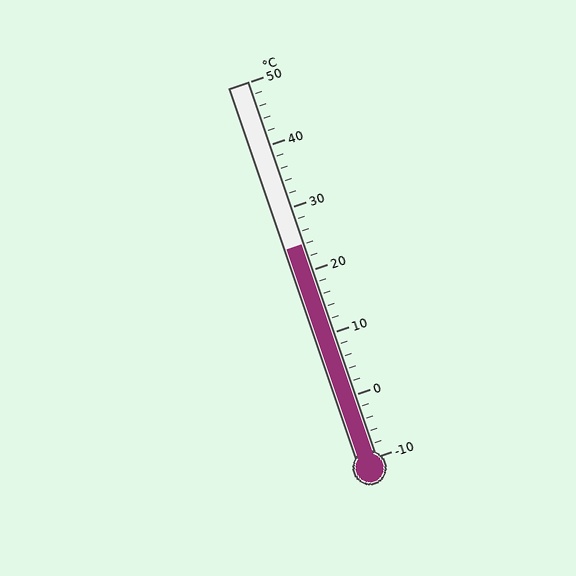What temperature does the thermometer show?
The thermometer shows approximately 24°C.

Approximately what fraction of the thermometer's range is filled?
The thermometer is filled to approximately 55% of its range.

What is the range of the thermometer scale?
The thermometer scale ranges from -10°C to 50°C.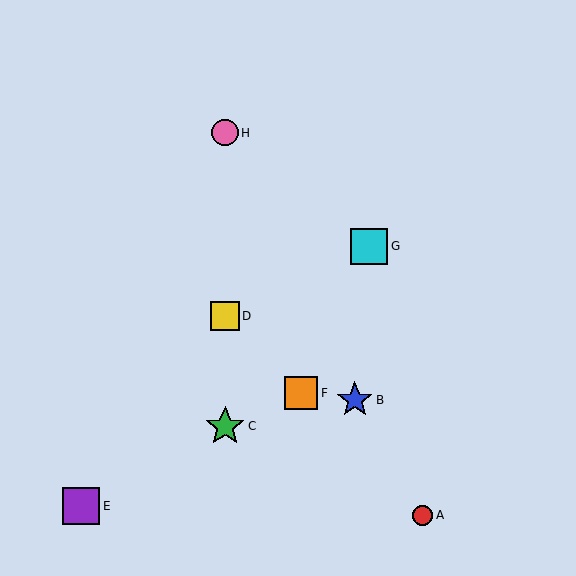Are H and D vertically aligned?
Yes, both are at x≈225.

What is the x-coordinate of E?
Object E is at x≈81.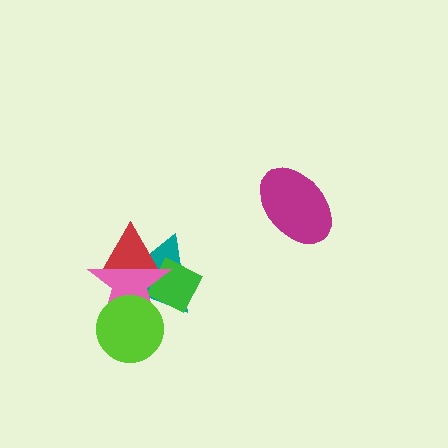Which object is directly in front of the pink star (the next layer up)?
The red triangle is directly in front of the pink star.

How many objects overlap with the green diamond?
2 objects overlap with the green diamond.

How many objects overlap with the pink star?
4 objects overlap with the pink star.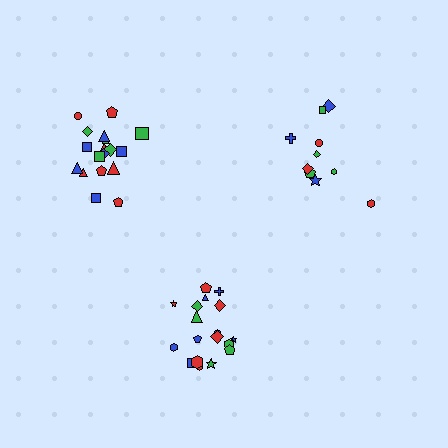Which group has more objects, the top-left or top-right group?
The top-left group.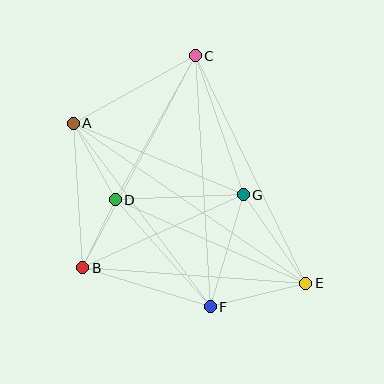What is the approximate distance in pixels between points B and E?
The distance between B and E is approximately 224 pixels.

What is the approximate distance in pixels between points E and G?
The distance between E and G is approximately 108 pixels.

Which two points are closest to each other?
Points B and D are closest to each other.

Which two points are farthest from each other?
Points A and E are farthest from each other.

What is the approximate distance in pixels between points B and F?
The distance between B and F is approximately 134 pixels.